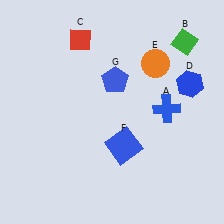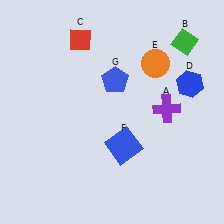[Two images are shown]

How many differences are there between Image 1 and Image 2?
There is 1 difference between the two images.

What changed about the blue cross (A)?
In Image 1, A is blue. In Image 2, it changed to purple.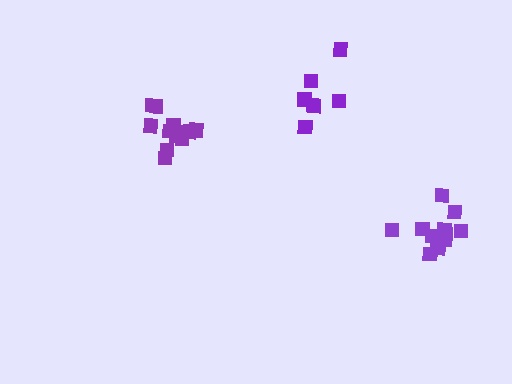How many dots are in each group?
Group 1: 12 dots, Group 2: 7 dots, Group 3: 12 dots (31 total).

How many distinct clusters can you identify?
There are 3 distinct clusters.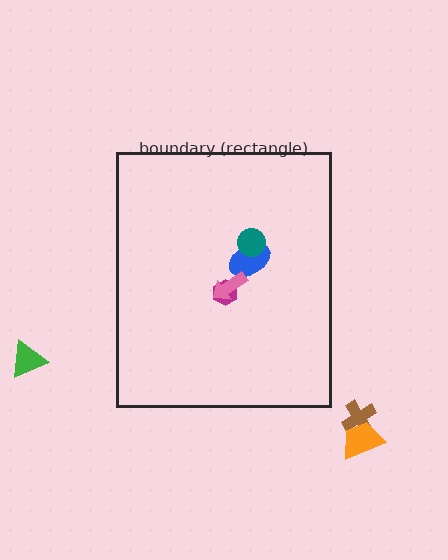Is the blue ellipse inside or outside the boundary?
Inside.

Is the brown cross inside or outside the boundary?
Outside.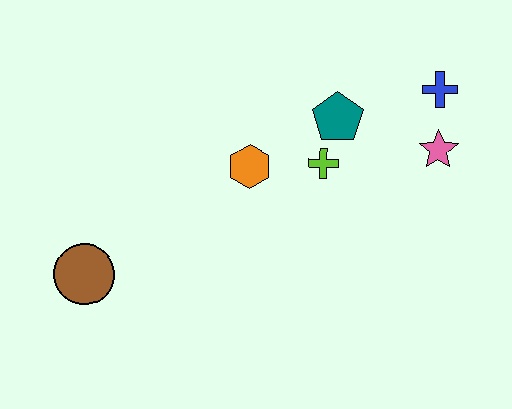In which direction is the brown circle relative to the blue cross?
The brown circle is to the left of the blue cross.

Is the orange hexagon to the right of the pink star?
No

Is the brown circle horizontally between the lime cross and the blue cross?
No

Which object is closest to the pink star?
The blue cross is closest to the pink star.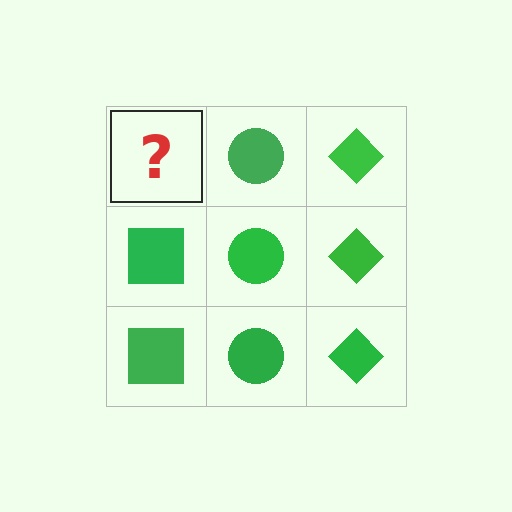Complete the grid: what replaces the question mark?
The question mark should be replaced with a green square.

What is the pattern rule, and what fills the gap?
The rule is that each column has a consistent shape. The gap should be filled with a green square.